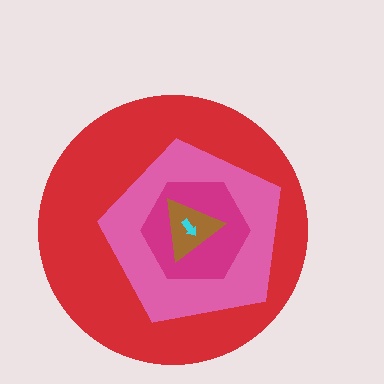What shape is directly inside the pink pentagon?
The magenta hexagon.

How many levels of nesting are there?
5.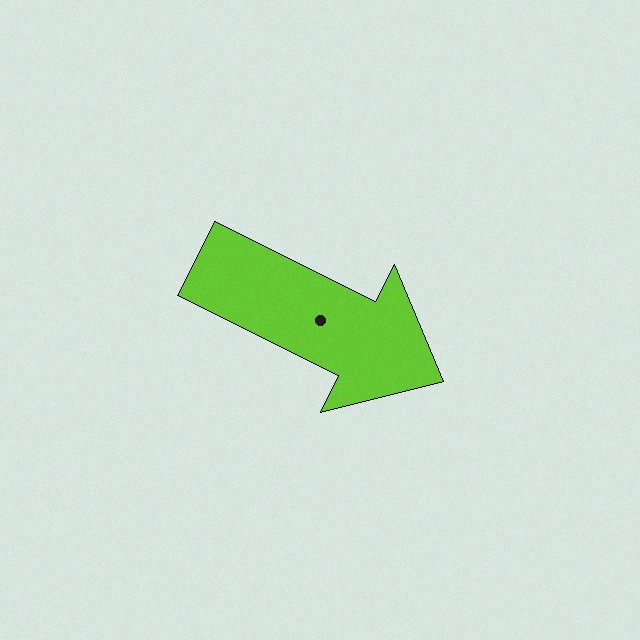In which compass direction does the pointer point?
Southeast.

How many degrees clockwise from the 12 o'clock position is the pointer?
Approximately 116 degrees.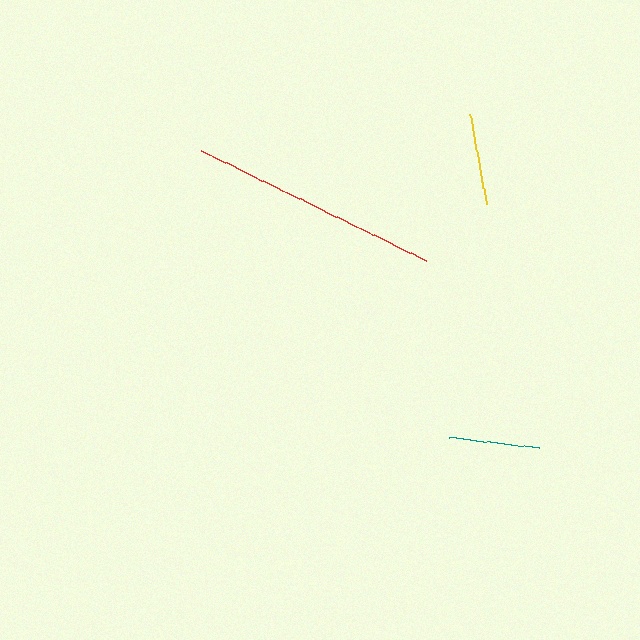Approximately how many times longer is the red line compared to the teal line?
The red line is approximately 2.8 times the length of the teal line.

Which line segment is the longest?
The red line is the longest at approximately 251 pixels.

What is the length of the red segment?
The red segment is approximately 251 pixels long.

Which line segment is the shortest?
The teal line is the shortest at approximately 90 pixels.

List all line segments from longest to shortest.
From longest to shortest: red, yellow, teal.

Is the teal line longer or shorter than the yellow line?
The yellow line is longer than the teal line.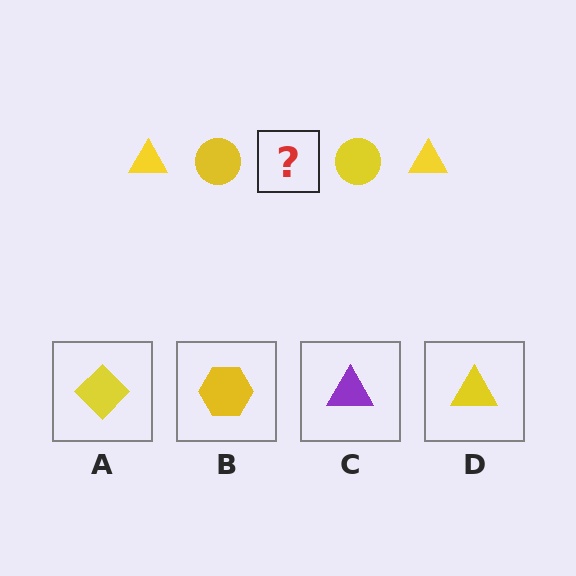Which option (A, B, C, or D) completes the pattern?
D.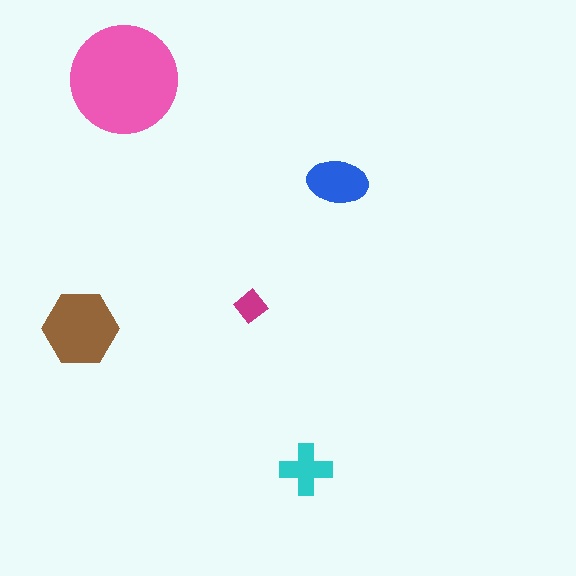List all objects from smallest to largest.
The magenta diamond, the cyan cross, the blue ellipse, the brown hexagon, the pink circle.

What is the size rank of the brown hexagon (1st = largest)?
2nd.